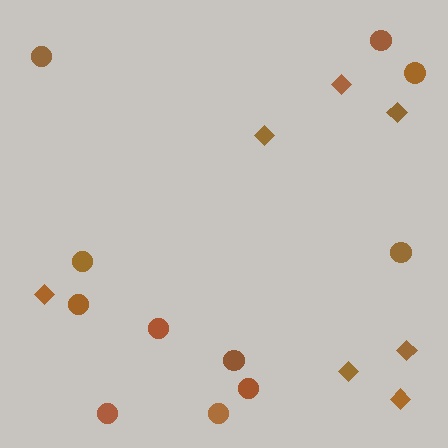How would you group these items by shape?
There are 2 groups: one group of circles (11) and one group of diamonds (7).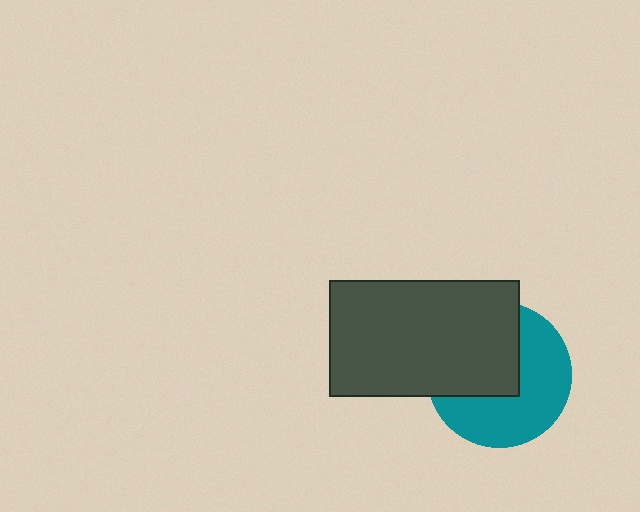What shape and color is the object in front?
The object in front is a dark gray rectangle.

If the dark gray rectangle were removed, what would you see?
You would see the complete teal circle.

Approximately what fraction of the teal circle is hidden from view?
Roughly 46% of the teal circle is hidden behind the dark gray rectangle.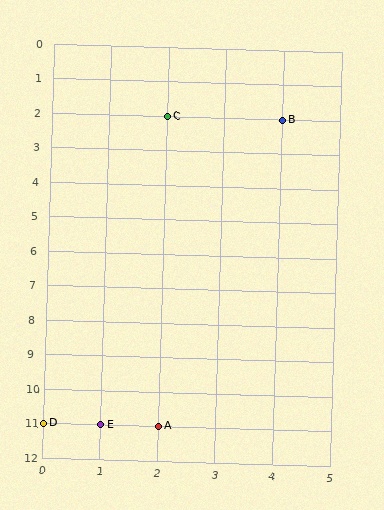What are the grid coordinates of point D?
Point D is at grid coordinates (0, 11).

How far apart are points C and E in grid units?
Points C and E are 1 column and 9 rows apart (about 9.1 grid units diagonally).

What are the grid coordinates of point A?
Point A is at grid coordinates (2, 11).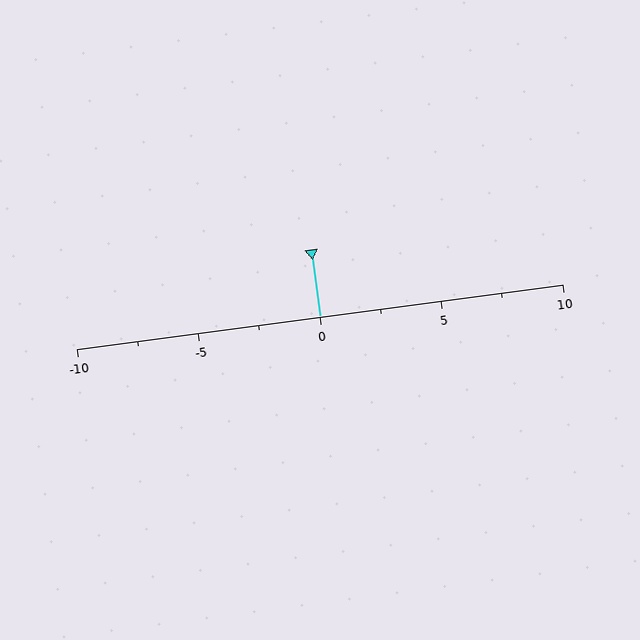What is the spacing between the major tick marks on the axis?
The major ticks are spaced 5 apart.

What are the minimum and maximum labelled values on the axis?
The axis runs from -10 to 10.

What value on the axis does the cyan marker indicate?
The marker indicates approximately 0.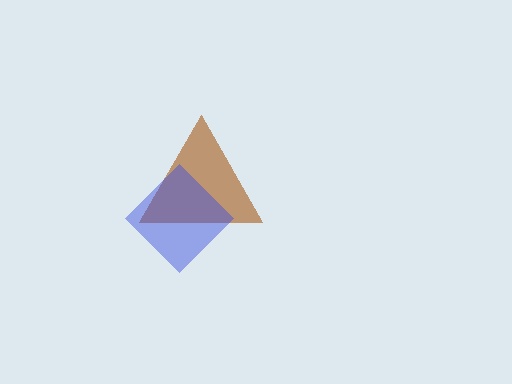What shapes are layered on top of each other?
The layered shapes are: a brown triangle, a blue diamond.